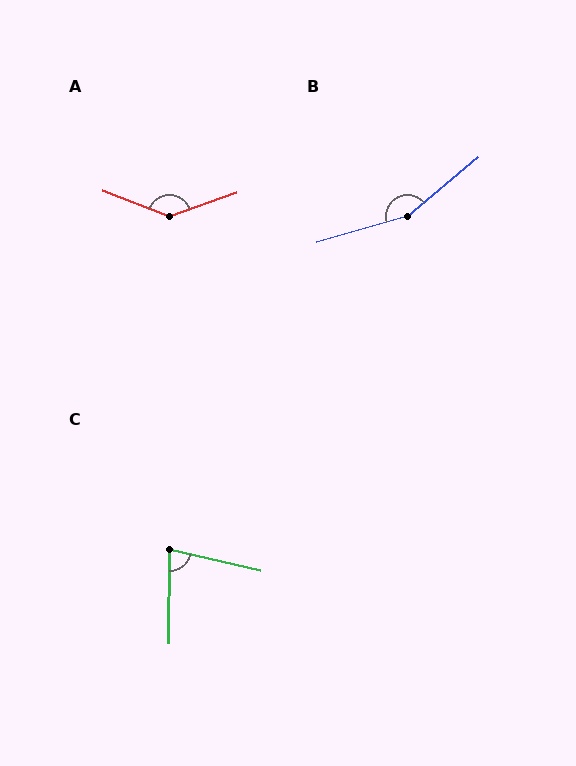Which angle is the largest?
B, at approximately 156 degrees.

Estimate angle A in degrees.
Approximately 139 degrees.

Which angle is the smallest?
C, at approximately 77 degrees.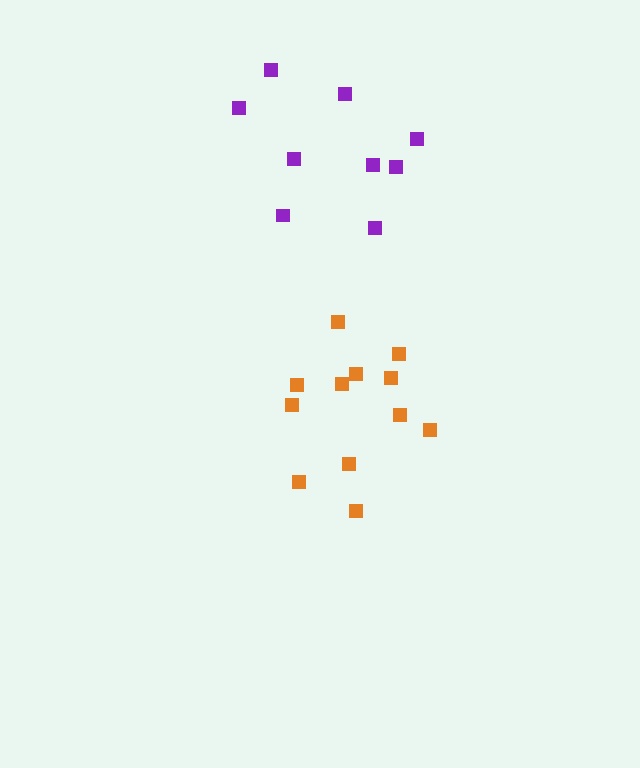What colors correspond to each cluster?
The clusters are colored: purple, orange.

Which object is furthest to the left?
The purple cluster is leftmost.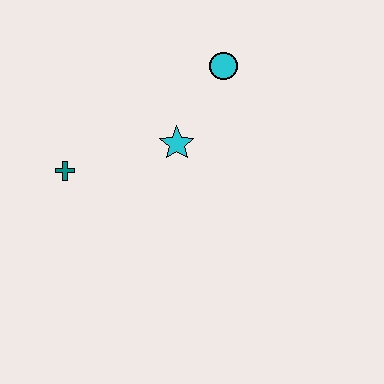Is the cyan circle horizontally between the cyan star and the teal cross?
No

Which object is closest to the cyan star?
The cyan circle is closest to the cyan star.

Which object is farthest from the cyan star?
The teal cross is farthest from the cyan star.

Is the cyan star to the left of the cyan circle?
Yes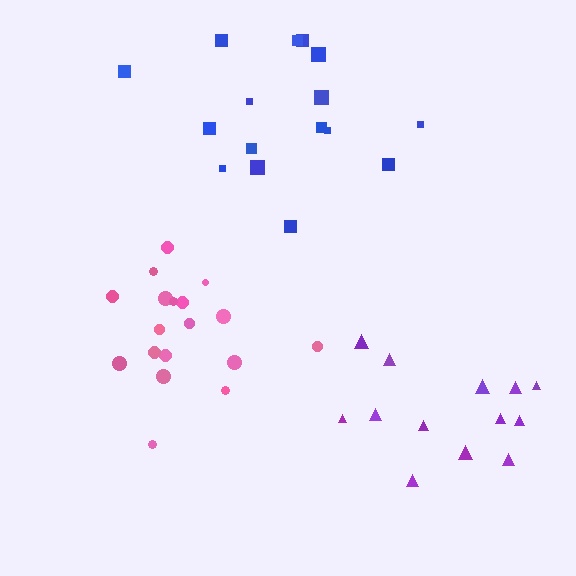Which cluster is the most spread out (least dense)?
Blue.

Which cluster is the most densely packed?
Pink.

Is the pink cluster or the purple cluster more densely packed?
Pink.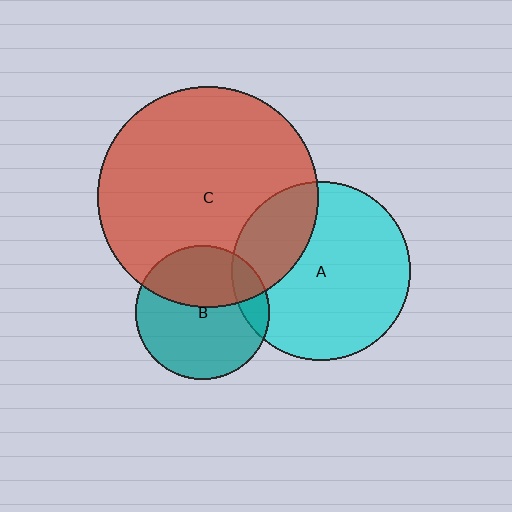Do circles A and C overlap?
Yes.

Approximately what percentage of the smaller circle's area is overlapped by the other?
Approximately 25%.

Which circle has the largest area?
Circle C (red).